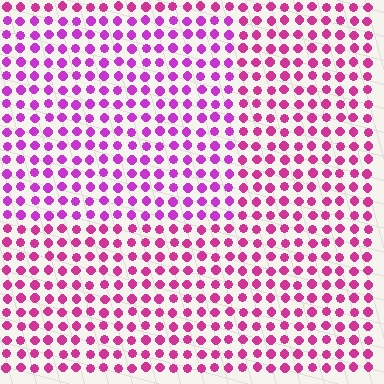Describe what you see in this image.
The image is filled with small magenta elements in a uniform arrangement. A rectangle-shaped region is visible where the elements are tinted to a slightly different hue, forming a subtle color boundary.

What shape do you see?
I see a rectangle.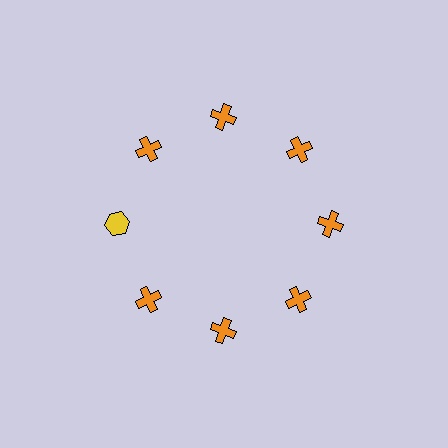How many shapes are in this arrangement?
There are 8 shapes arranged in a ring pattern.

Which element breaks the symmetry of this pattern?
The yellow hexagon at roughly the 9 o'clock position breaks the symmetry. All other shapes are orange crosses.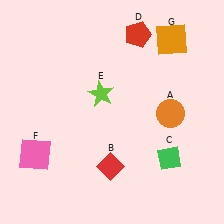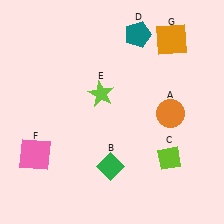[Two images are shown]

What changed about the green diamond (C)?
In Image 1, C is green. In Image 2, it changed to lime.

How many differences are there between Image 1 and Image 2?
There are 3 differences between the two images.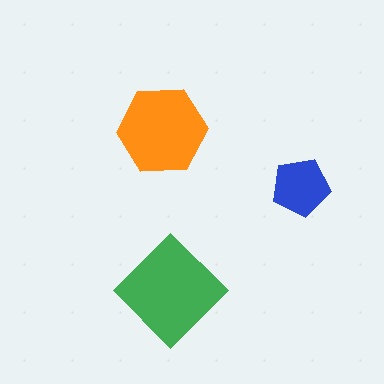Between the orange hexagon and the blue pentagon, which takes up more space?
The orange hexagon.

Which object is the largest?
The green diamond.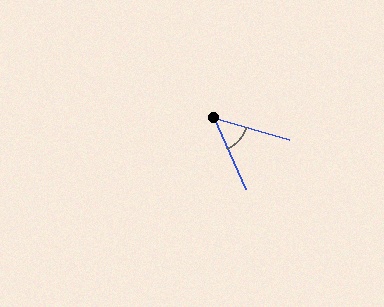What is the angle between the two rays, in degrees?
Approximately 50 degrees.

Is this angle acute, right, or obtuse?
It is acute.